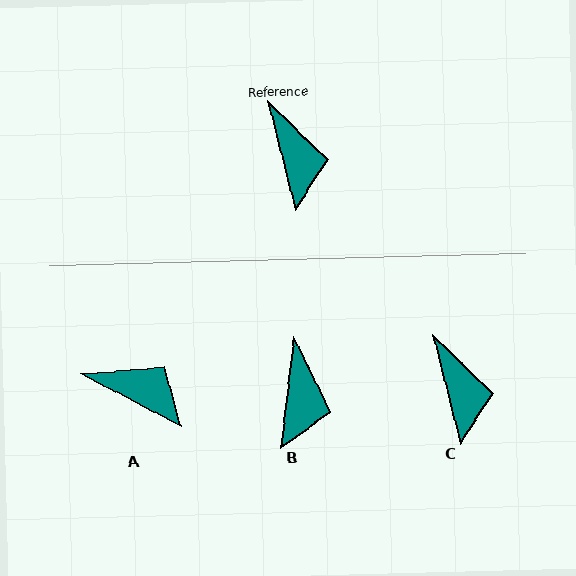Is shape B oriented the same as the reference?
No, it is off by about 21 degrees.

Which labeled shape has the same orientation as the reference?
C.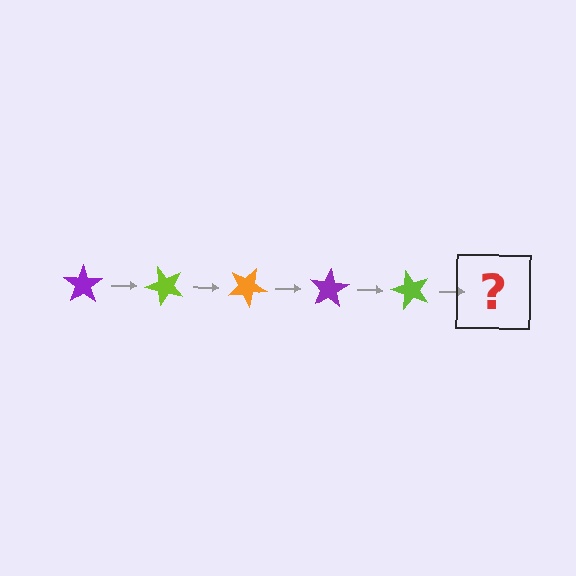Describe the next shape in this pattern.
It should be an orange star, rotated 250 degrees from the start.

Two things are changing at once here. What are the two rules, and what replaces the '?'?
The two rules are that it rotates 50 degrees each step and the color cycles through purple, lime, and orange. The '?' should be an orange star, rotated 250 degrees from the start.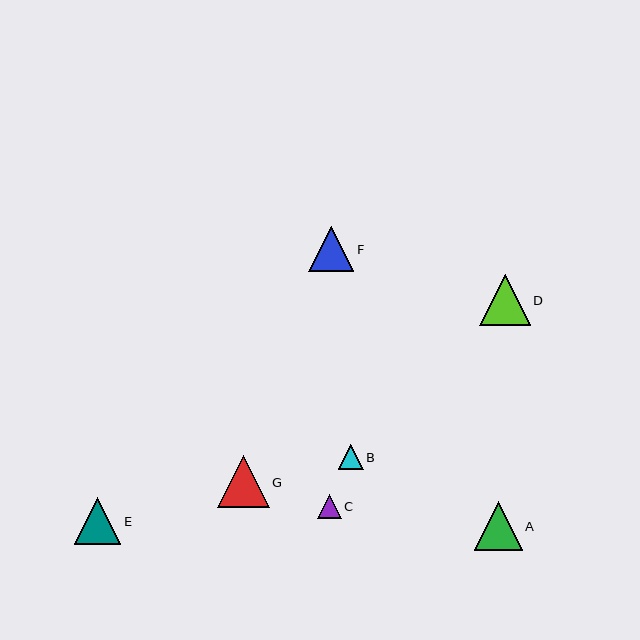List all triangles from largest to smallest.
From largest to smallest: G, D, A, E, F, B, C.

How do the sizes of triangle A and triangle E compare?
Triangle A and triangle E are approximately the same size.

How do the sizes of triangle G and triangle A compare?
Triangle G and triangle A are approximately the same size.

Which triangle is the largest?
Triangle G is the largest with a size of approximately 52 pixels.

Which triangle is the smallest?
Triangle C is the smallest with a size of approximately 24 pixels.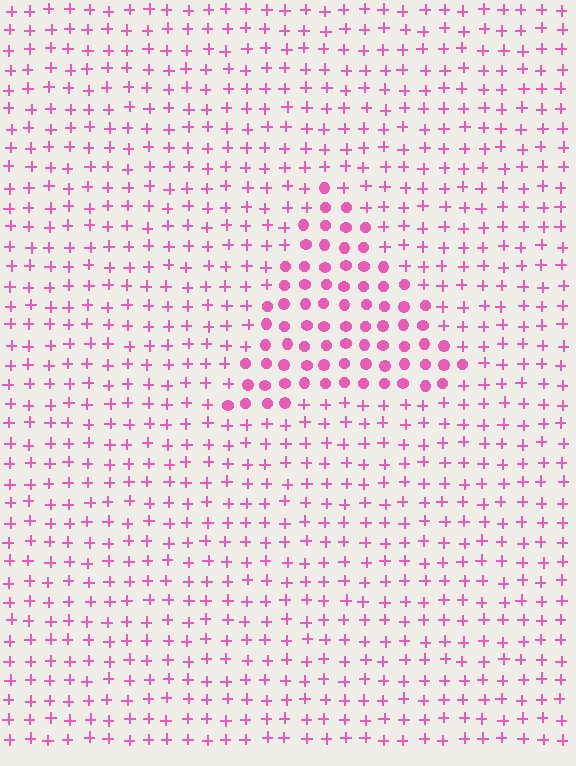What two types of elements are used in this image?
The image uses circles inside the triangle region and plus signs outside it.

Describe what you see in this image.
The image is filled with small pink elements arranged in a uniform grid. A triangle-shaped region contains circles, while the surrounding area contains plus signs. The boundary is defined purely by the change in element shape.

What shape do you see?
I see a triangle.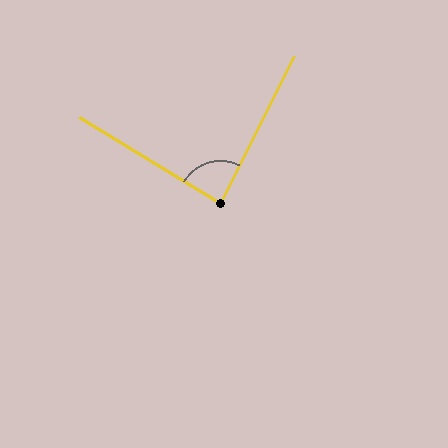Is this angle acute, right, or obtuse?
It is approximately a right angle.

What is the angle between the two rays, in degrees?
Approximately 85 degrees.